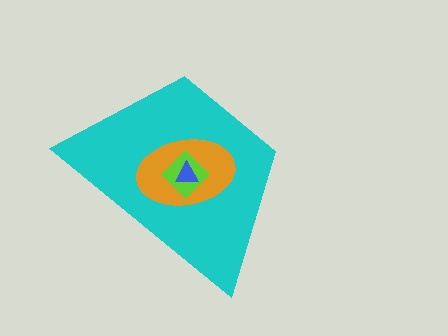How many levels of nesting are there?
4.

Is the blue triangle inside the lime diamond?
Yes.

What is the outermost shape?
The cyan trapezoid.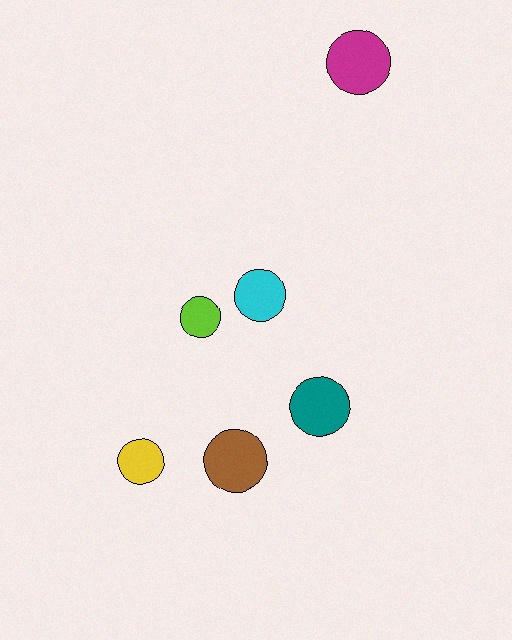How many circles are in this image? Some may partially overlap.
There are 6 circles.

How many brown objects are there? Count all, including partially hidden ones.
There is 1 brown object.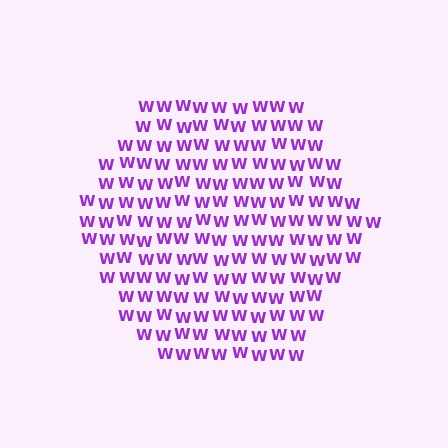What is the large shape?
The large shape is a hexagon.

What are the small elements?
The small elements are letter W's.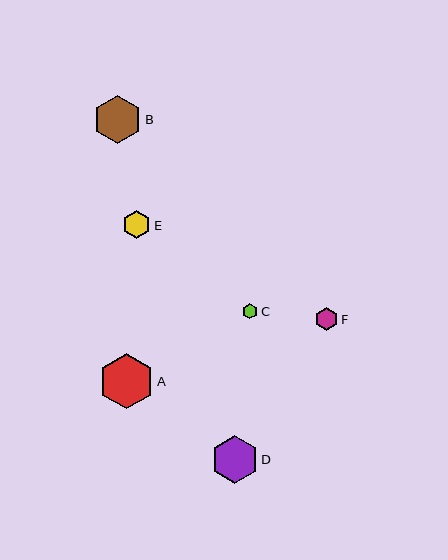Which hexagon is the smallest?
Hexagon C is the smallest with a size of approximately 15 pixels.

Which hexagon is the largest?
Hexagon A is the largest with a size of approximately 55 pixels.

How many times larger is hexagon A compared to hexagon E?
Hexagon A is approximately 2.0 times the size of hexagon E.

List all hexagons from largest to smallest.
From largest to smallest: A, B, D, E, F, C.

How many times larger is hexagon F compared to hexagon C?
Hexagon F is approximately 1.5 times the size of hexagon C.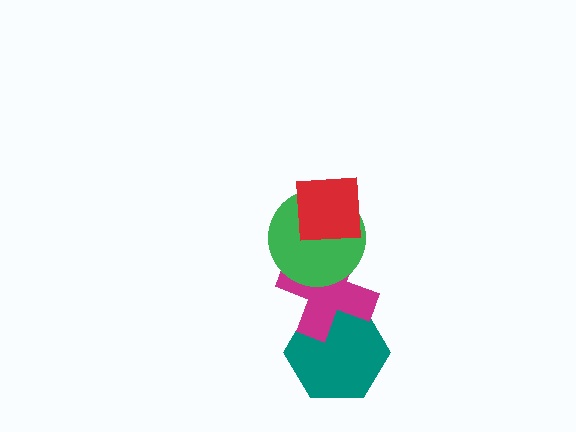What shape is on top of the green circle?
The red square is on top of the green circle.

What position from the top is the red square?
The red square is 1st from the top.